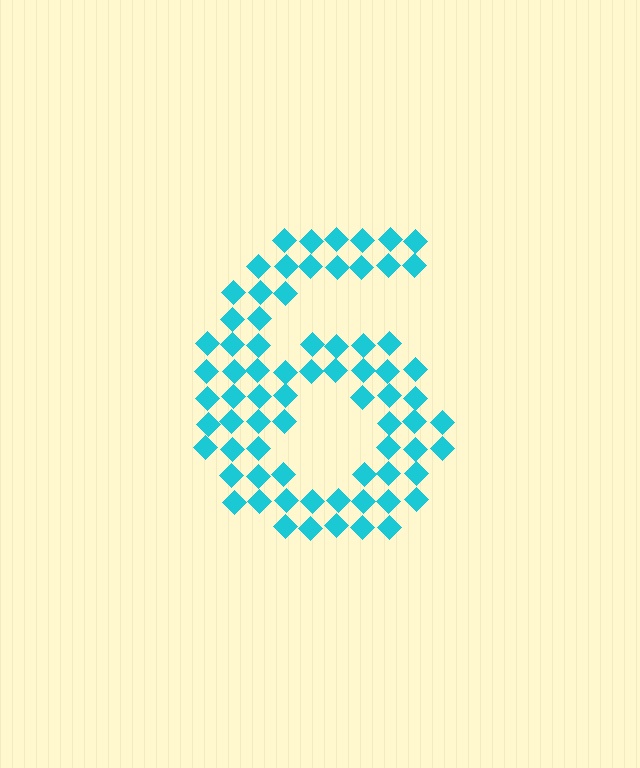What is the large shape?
The large shape is the digit 6.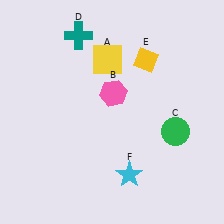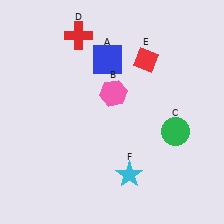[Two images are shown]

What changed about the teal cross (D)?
In Image 1, D is teal. In Image 2, it changed to red.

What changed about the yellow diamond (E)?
In Image 1, E is yellow. In Image 2, it changed to red.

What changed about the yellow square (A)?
In Image 1, A is yellow. In Image 2, it changed to blue.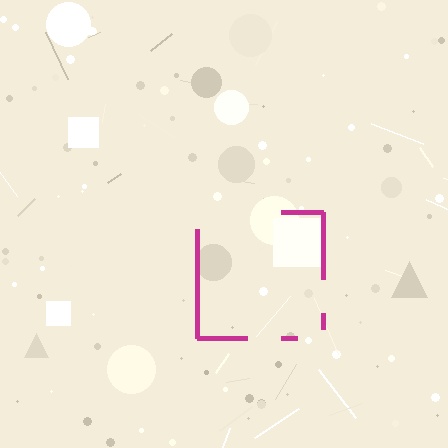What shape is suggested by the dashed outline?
The dashed outline suggests a square.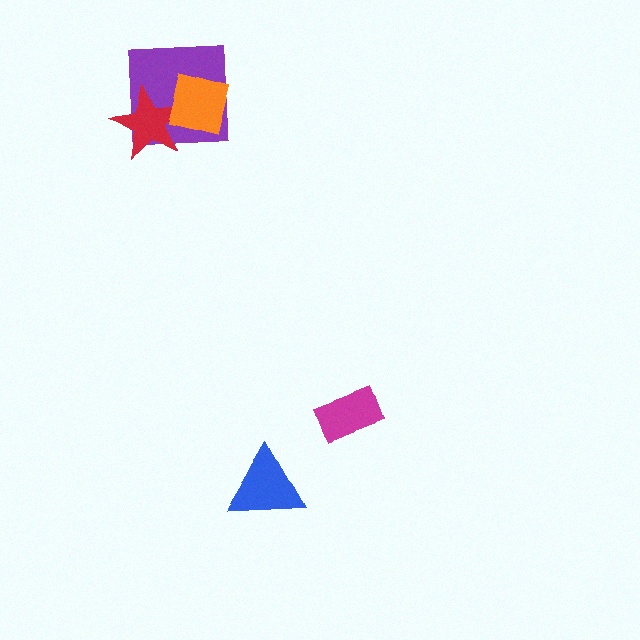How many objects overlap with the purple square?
2 objects overlap with the purple square.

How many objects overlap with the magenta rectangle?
0 objects overlap with the magenta rectangle.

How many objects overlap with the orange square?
2 objects overlap with the orange square.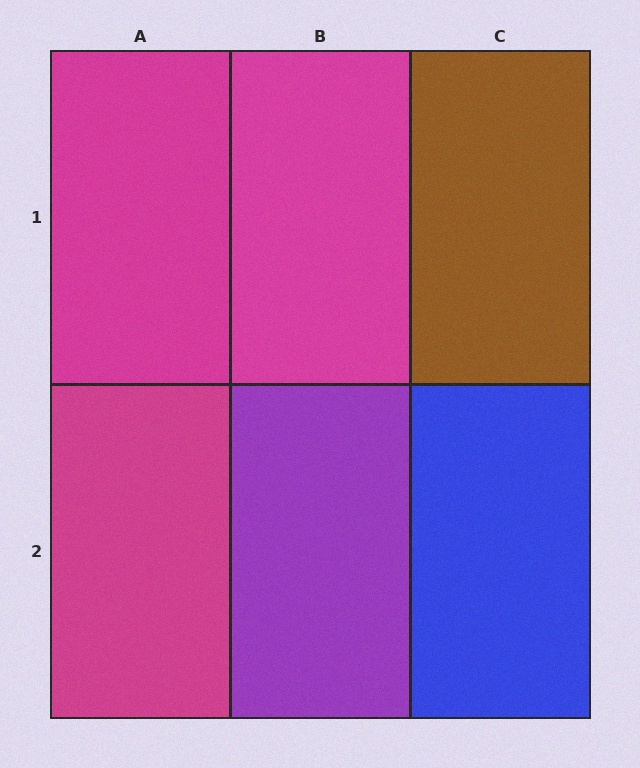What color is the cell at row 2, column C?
Blue.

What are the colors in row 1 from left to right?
Magenta, magenta, brown.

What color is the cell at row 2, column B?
Purple.